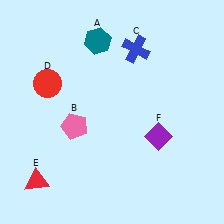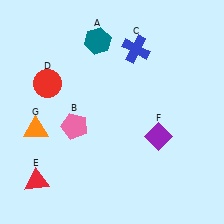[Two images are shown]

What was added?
An orange triangle (G) was added in Image 2.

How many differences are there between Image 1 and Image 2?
There is 1 difference between the two images.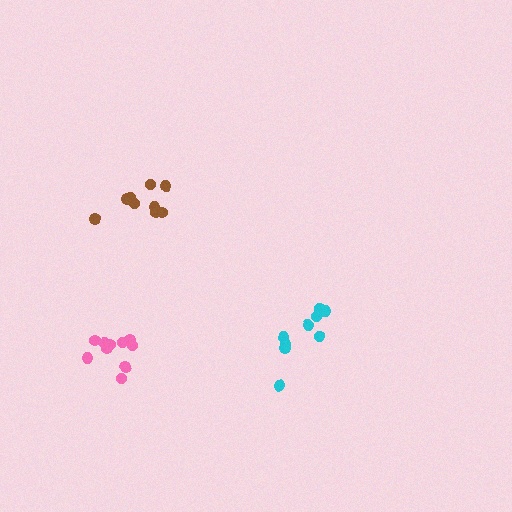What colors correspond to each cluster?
The clusters are colored: brown, pink, cyan.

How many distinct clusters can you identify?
There are 3 distinct clusters.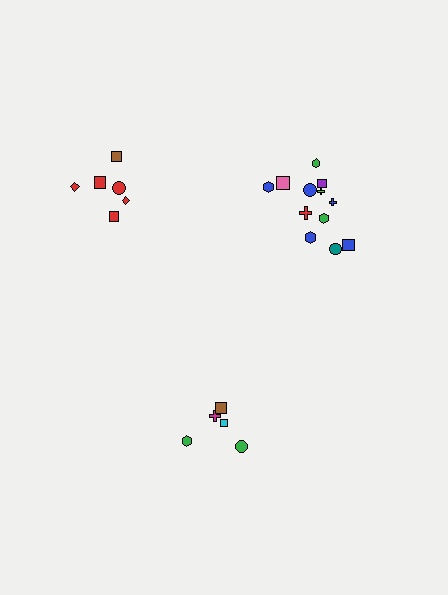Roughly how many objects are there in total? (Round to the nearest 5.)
Roughly 25 objects in total.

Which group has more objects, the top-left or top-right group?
The top-right group.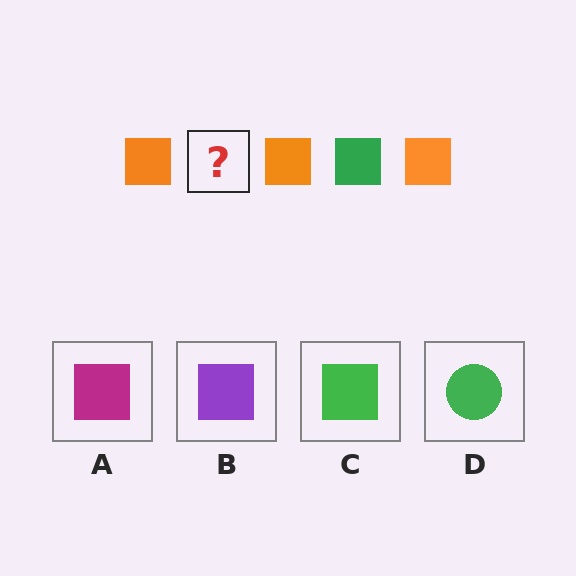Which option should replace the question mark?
Option C.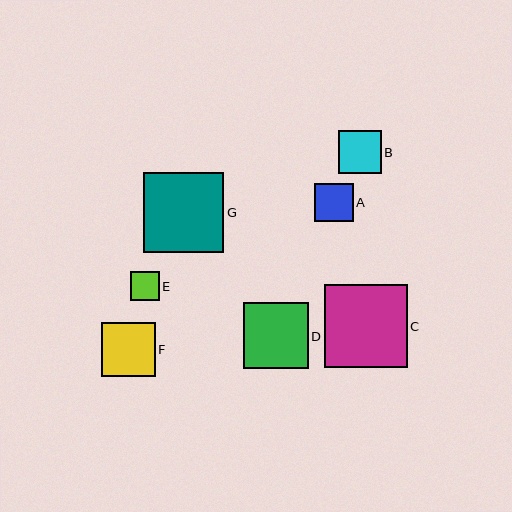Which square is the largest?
Square C is the largest with a size of approximately 83 pixels.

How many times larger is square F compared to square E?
Square F is approximately 1.9 times the size of square E.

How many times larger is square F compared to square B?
Square F is approximately 1.3 times the size of square B.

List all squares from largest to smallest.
From largest to smallest: C, G, D, F, B, A, E.